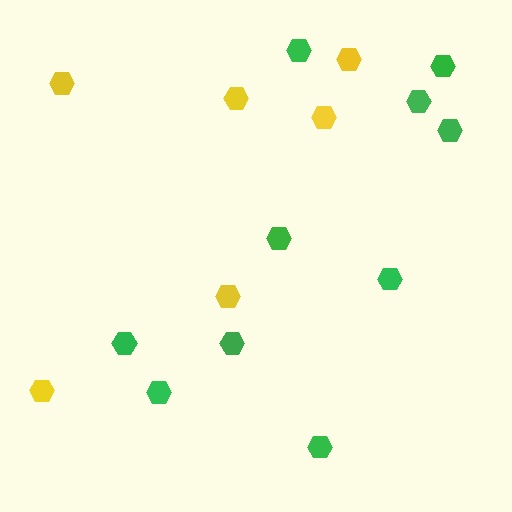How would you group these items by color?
There are 2 groups: one group of yellow hexagons (6) and one group of green hexagons (10).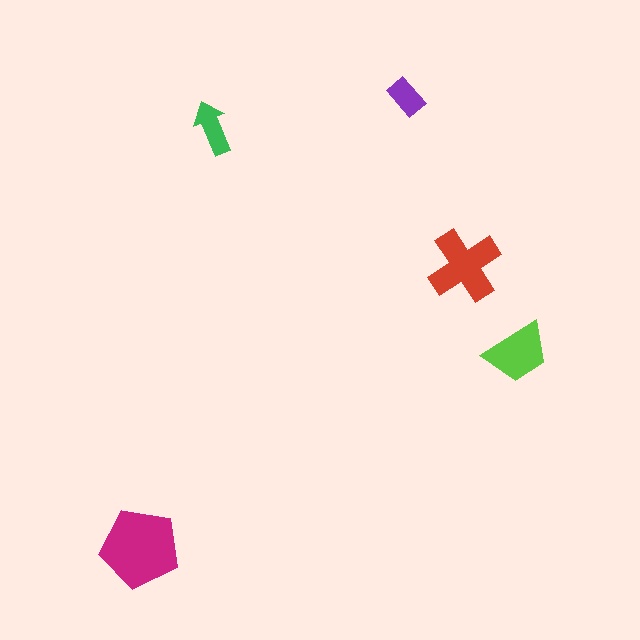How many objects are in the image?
There are 5 objects in the image.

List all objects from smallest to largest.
The purple rectangle, the green arrow, the lime trapezoid, the red cross, the magenta pentagon.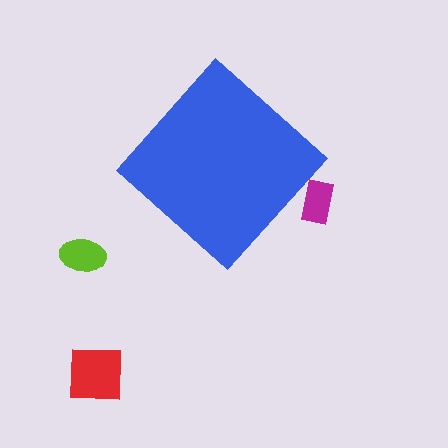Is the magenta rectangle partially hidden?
Yes, the magenta rectangle is partially hidden behind the blue diamond.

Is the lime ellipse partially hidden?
No, the lime ellipse is fully visible.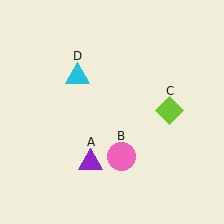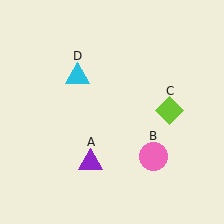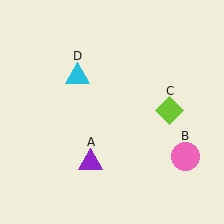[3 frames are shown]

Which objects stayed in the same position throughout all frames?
Purple triangle (object A) and lime diamond (object C) and cyan triangle (object D) remained stationary.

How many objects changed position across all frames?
1 object changed position: pink circle (object B).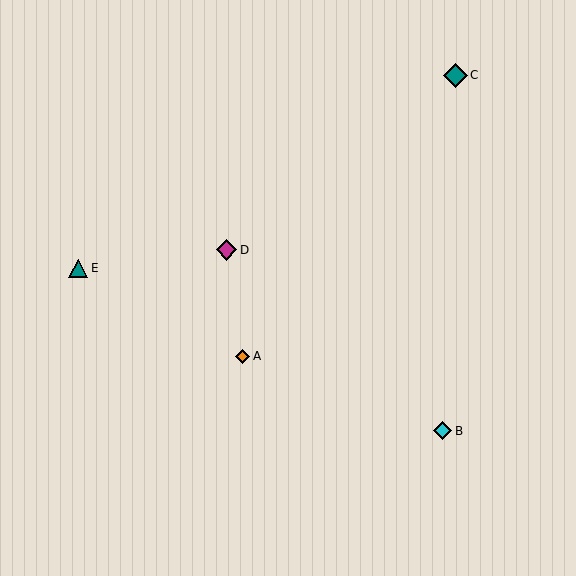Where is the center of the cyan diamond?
The center of the cyan diamond is at (442, 431).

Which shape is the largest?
The teal diamond (labeled C) is the largest.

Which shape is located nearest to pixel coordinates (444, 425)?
The cyan diamond (labeled B) at (442, 431) is nearest to that location.